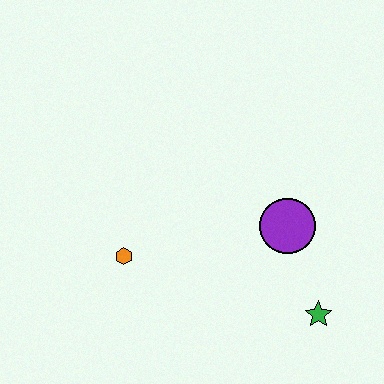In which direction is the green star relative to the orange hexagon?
The green star is to the right of the orange hexagon.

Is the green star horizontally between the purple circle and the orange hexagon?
No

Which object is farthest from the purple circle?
The orange hexagon is farthest from the purple circle.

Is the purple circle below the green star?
No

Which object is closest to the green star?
The purple circle is closest to the green star.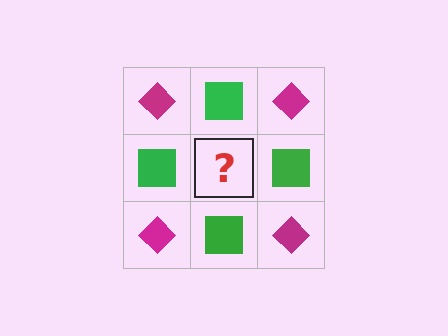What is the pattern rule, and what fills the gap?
The rule is that it alternates magenta diamond and green square in a checkerboard pattern. The gap should be filled with a magenta diamond.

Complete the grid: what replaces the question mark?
The question mark should be replaced with a magenta diamond.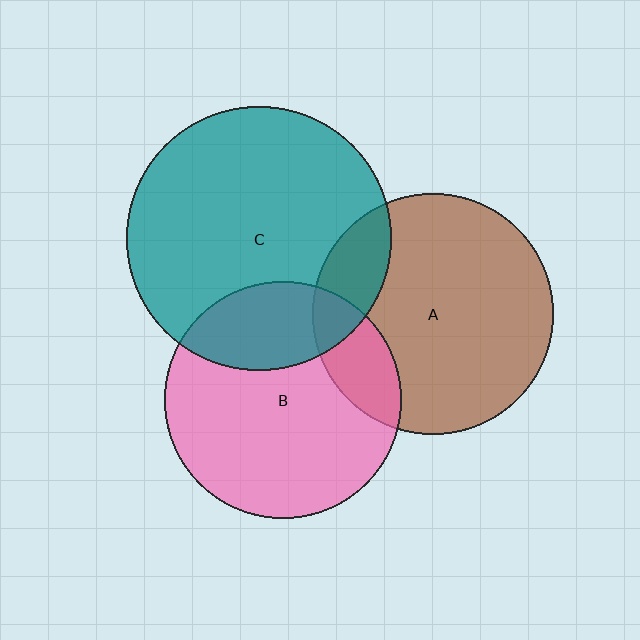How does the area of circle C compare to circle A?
Approximately 1.2 times.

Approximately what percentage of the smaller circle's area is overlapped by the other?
Approximately 25%.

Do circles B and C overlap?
Yes.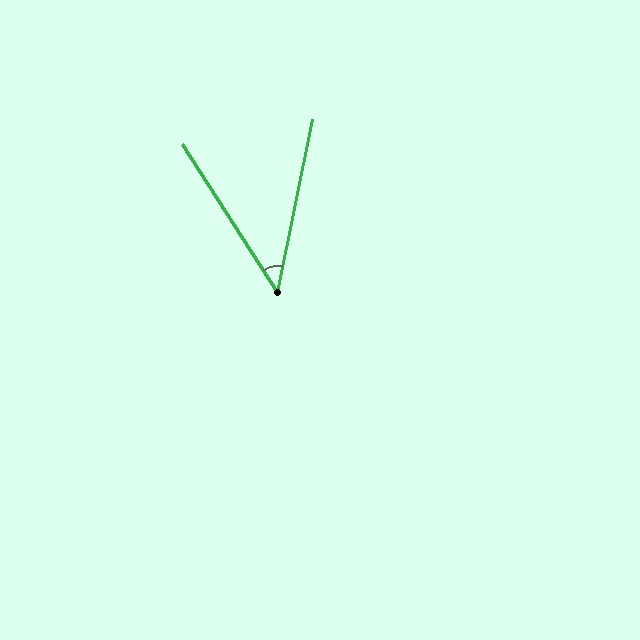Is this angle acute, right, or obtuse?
It is acute.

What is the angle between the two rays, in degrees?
Approximately 44 degrees.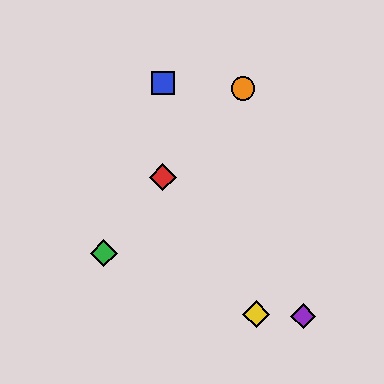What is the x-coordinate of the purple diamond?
The purple diamond is at x≈303.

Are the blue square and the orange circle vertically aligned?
No, the blue square is at x≈163 and the orange circle is at x≈243.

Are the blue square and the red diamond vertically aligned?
Yes, both are at x≈163.